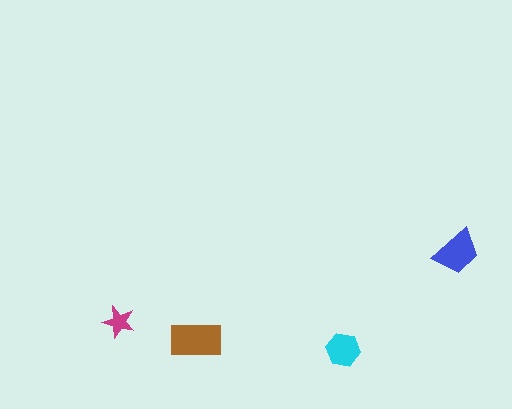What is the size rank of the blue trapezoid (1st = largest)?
2nd.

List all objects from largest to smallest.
The brown rectangle, the blue trapezoid, the cyan hexagon, the magenta star.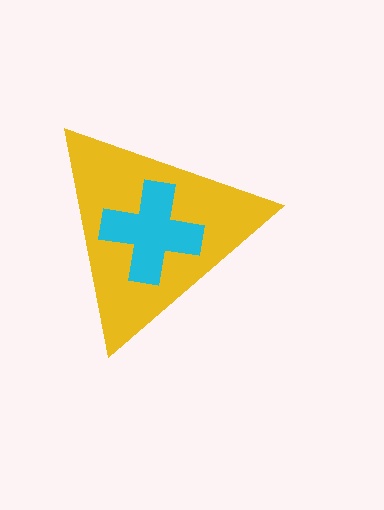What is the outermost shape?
The yellow triangle.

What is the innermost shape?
The cyan cross.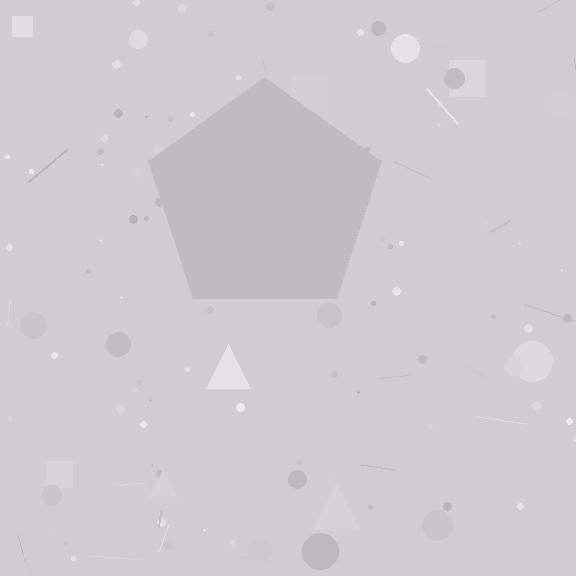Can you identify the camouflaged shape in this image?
The camouflaged shape is a pentagon.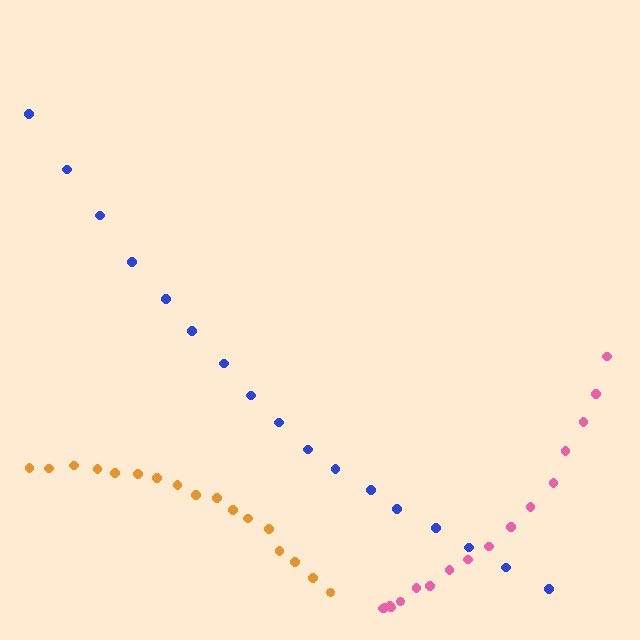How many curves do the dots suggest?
There are 3 distinct paths.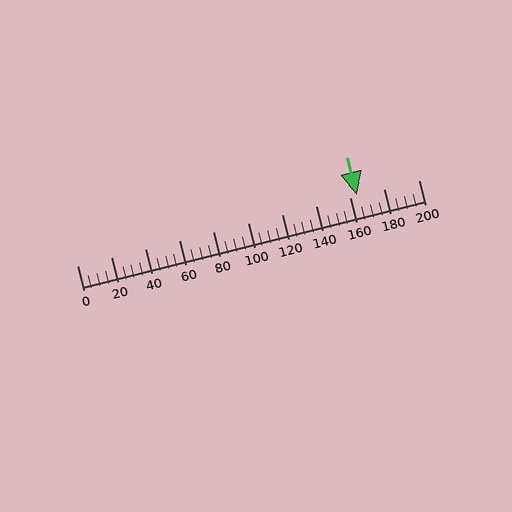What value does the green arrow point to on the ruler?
The green arrow points to approximately 164.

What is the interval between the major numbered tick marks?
The major tick marks are spaced 20 units apart.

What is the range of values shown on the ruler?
The ruler shows values from 0 to 200.